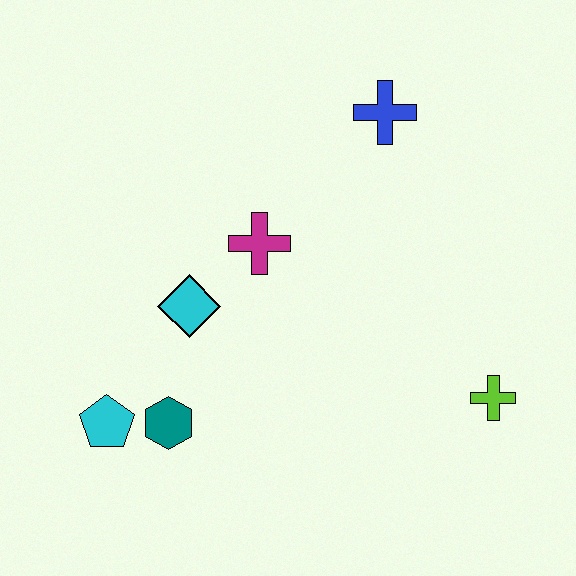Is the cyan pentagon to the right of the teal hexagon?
No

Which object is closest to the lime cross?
The magenta cross is closest to the lime cross.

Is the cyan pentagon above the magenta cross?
No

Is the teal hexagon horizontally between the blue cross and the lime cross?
No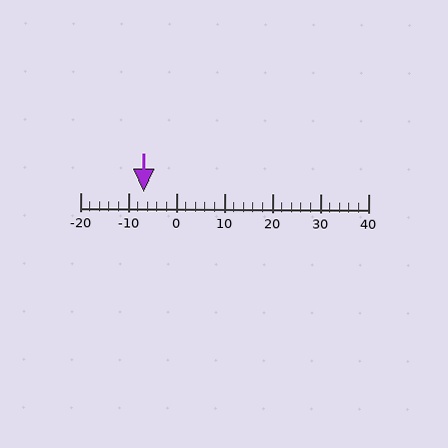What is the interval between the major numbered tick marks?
The major tick marks are spaced 10 units apart.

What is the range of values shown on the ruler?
The ruler shows values from -20 to 40.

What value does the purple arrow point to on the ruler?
The purple arrow points to approximately -7.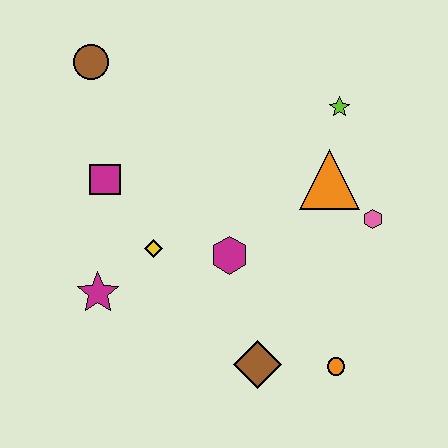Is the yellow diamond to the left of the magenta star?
No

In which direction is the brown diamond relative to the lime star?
The brown diamond is below the lime star.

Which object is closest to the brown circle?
The magenta square is closest to the brown circle.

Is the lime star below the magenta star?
No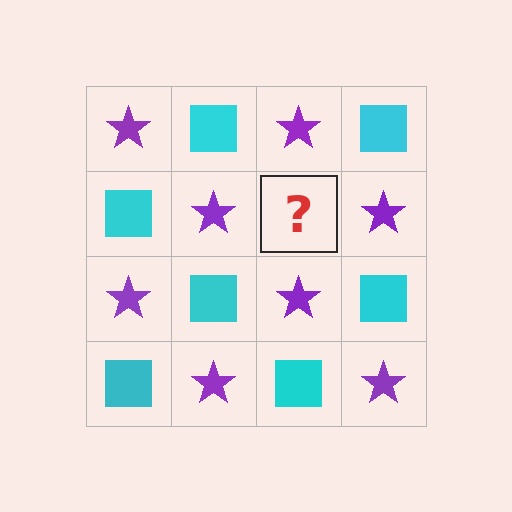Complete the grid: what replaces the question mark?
The question mark should be replaced with a cyan square.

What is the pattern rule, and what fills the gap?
The rule is that it alternates purple star and cyan square in a checkerboard pattern. The gap should be filled with a cyan square.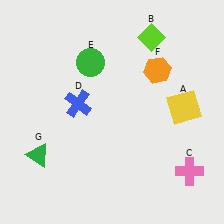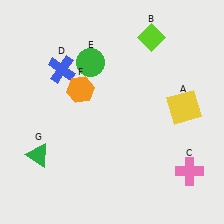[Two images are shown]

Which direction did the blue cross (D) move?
The blue cross (D) moved up.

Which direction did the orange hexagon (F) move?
The orange hexagon (F) moved left.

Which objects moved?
The objects that moved are: the blue cross (D), the orange hexagon (F).